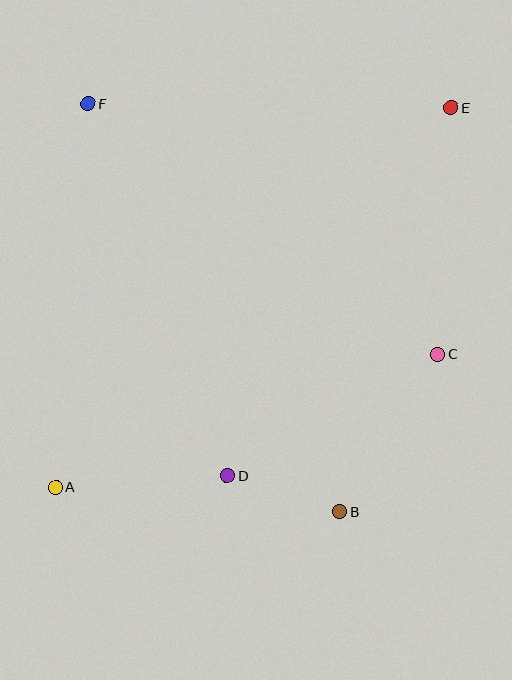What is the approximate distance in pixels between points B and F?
The distance between B and F is approximately 479 pixels.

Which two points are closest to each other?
Points B and D are closest to each other.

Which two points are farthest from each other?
Points A and E are farthest from each other.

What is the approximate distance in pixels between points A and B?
The distance between A and B is approximately 286 pixels.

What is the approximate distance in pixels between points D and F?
The distance between D and F is approximately 397 pixels.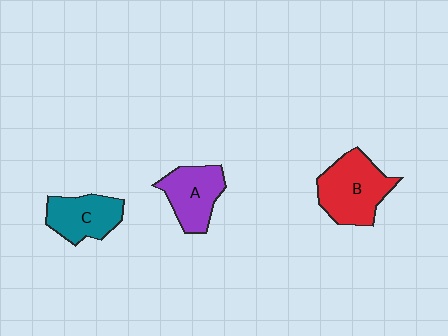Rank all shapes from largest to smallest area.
From largest to smallest: B (red), A (purple), C (teal).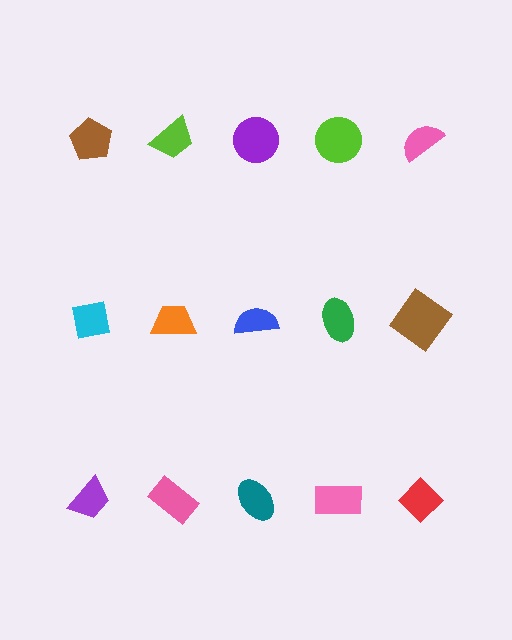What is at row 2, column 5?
A brown diamond.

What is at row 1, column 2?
A lime trapezoid.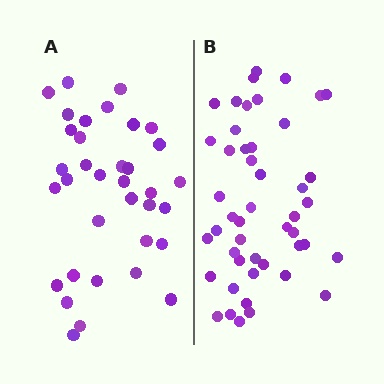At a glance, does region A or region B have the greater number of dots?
Region B (the right region) has more dots.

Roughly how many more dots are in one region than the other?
Region B has roughly 12 or so more dots than region A.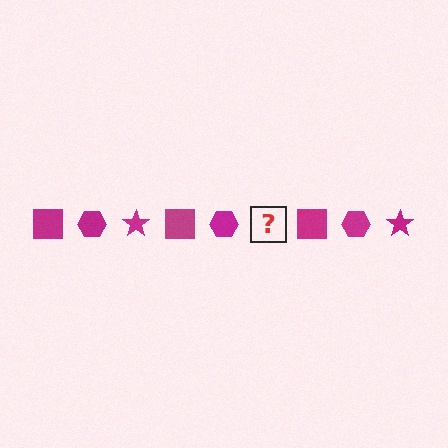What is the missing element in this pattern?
The missing element is a magenta star.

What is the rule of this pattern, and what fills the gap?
The rule is that the pattern cycles through square, hexagon, star shapes in magenta. The gap should be filled with a magenta star.